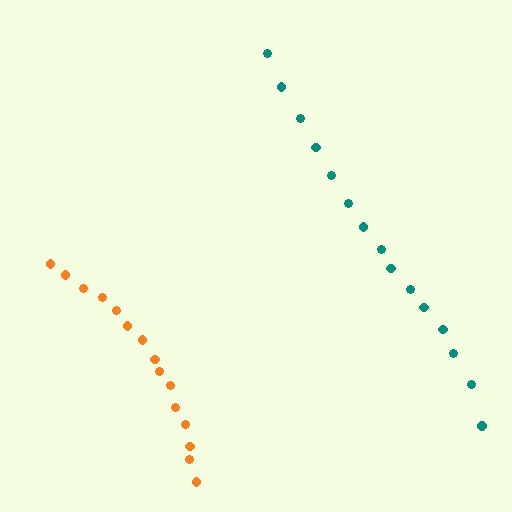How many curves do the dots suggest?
There are 2 distinct paths.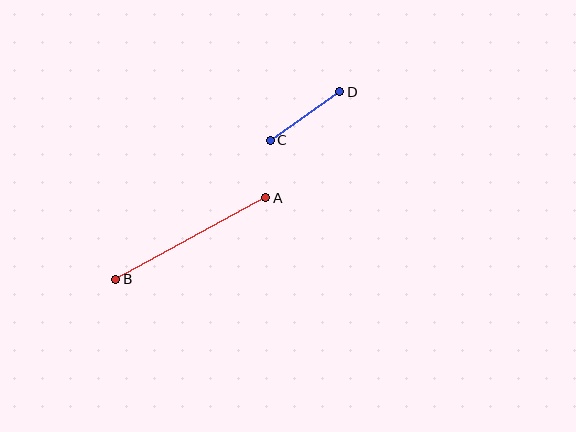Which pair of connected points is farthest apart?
Points A and B are farthest apart.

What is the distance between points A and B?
The distance is approximately 171 pixels.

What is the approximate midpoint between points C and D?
The midpoint is at approximately (305, 116) pixels.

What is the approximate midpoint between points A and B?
The midpoint is at approximately (191, 238) pixels.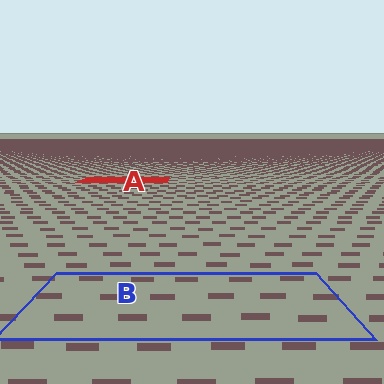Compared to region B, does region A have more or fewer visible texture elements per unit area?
Region A has more texture elements per unit area — they are packed more densely because it is farther away.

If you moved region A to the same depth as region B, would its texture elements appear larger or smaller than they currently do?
They would appear larger. At a closer depth, the same texture elements are projected at a bigger on-screen size.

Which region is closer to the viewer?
Region B is closer. The texture elements there are larger and more spread out.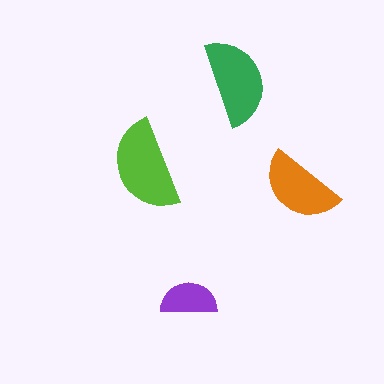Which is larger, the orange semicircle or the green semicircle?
The green one.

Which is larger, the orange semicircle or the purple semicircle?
The orange one.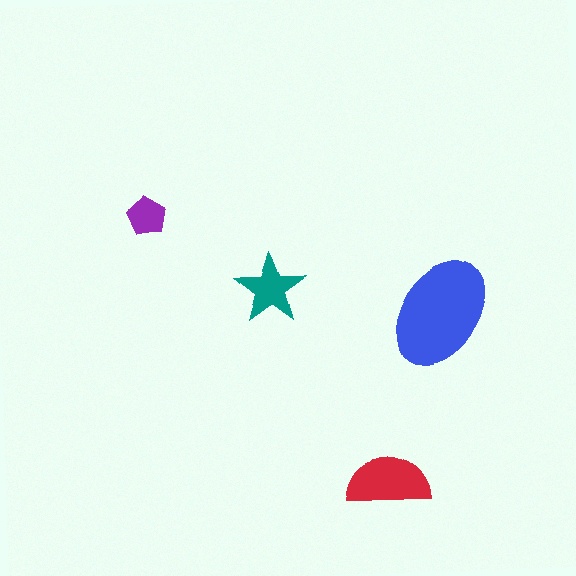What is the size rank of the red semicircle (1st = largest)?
2nd.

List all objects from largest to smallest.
The blue ellipse, the red semicircle, the teal star, the purple pentagon.